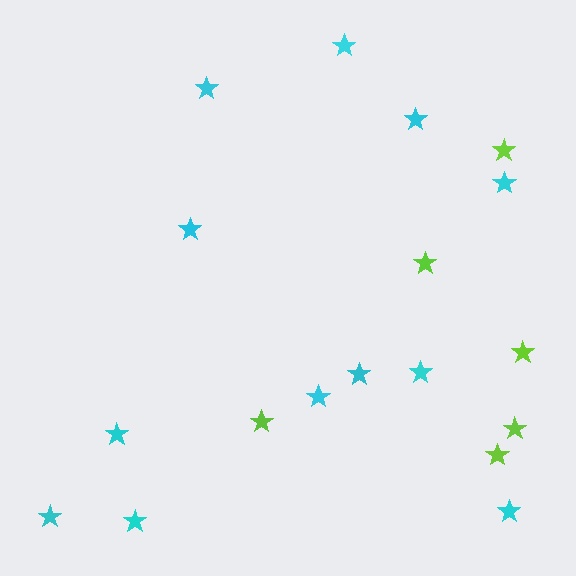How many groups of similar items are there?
There are 2 groups: one group of lime stars (6) and one group of cyan stars (12).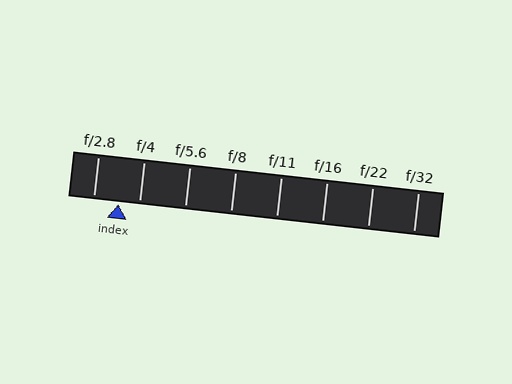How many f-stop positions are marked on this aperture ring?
There are 8 f-stop positions marked.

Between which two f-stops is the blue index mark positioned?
The index mark is between f/2.8 and f/4.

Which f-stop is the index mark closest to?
The index mark is closest to f/4.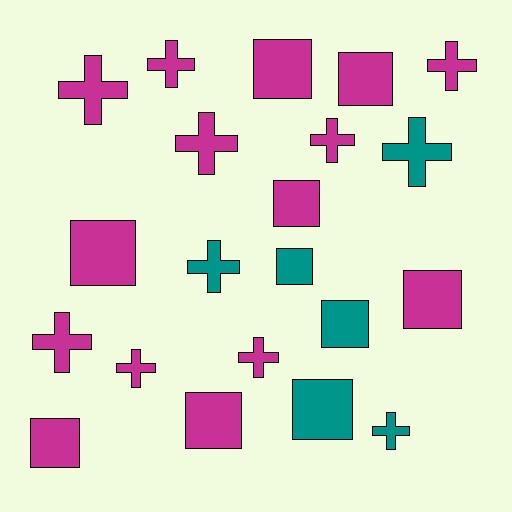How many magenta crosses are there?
There are 8 magenta crosses.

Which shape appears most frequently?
Cross, with 11 objects.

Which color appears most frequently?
Magenta, with 15 objects.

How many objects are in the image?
There are 21 objects.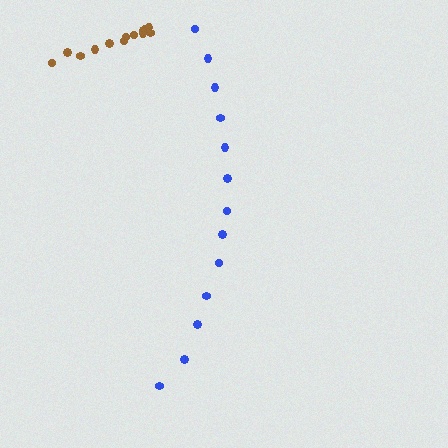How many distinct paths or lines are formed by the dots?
There are 2 distinct paths.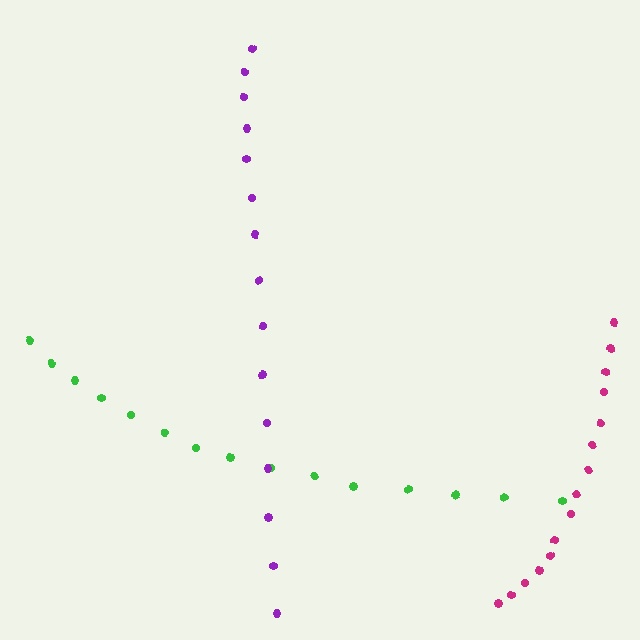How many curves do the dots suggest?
There are 3 distinct paths.